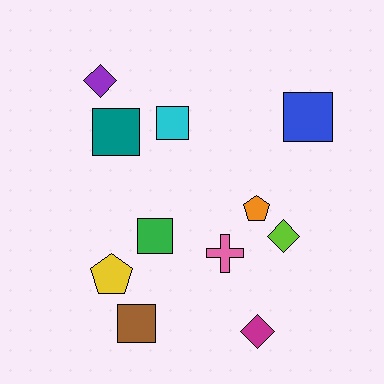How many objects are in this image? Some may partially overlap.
There are 11 objects.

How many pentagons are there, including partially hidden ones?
There are 2 pentagons.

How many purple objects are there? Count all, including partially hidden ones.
There is 1 purple object.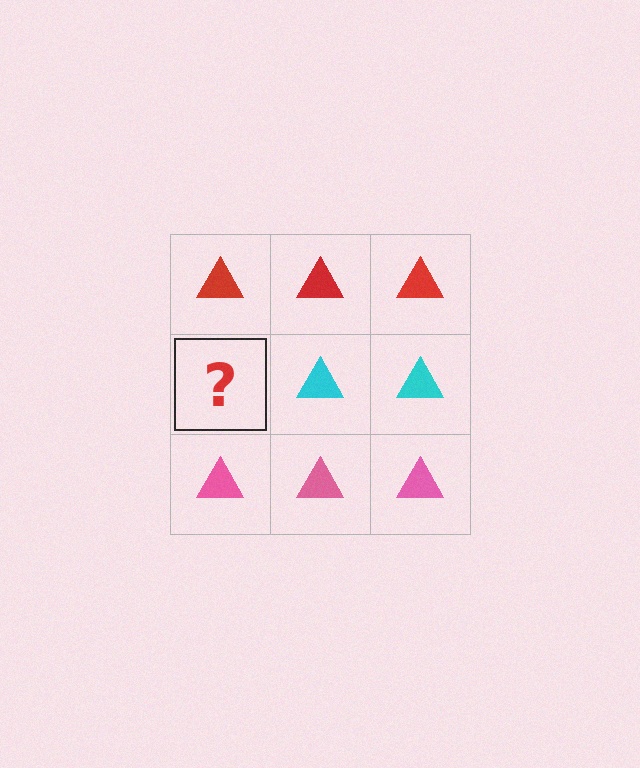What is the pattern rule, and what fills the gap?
The rule is that each row has a consistent color. The gap should be filled with a cyan triangle.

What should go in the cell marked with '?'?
The missing cell should contain a cyan triangle.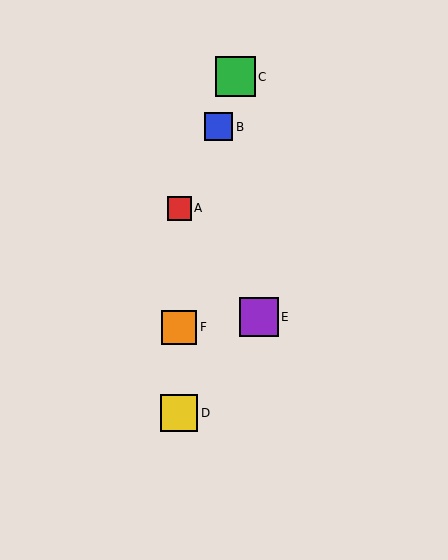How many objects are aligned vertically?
3 objects (A, D, F) are aligned vertically.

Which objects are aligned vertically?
Objects A, D, F are aligned vertically.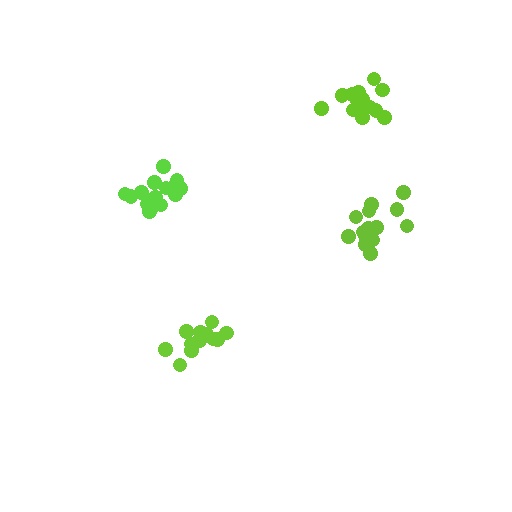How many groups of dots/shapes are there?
There are 4 groups.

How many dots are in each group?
Group 1: 15 dots, Group 2: 16 dots, Group 3: 15 dots, Group 4: 12 dots (58 total).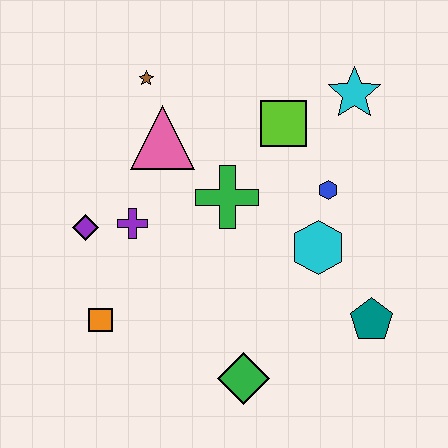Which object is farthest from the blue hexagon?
The orange square is farthest from the blue hexagon.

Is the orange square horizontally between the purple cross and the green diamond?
No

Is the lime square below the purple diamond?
No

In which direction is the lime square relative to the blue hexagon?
The lime square is above the blue hexagon.